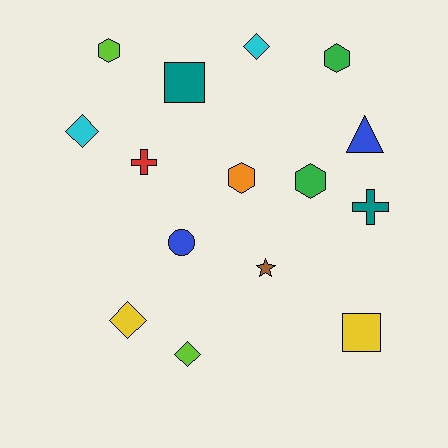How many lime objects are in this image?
There are 2 lime objects.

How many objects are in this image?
There are 15 objects.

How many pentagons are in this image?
There are no pentagons.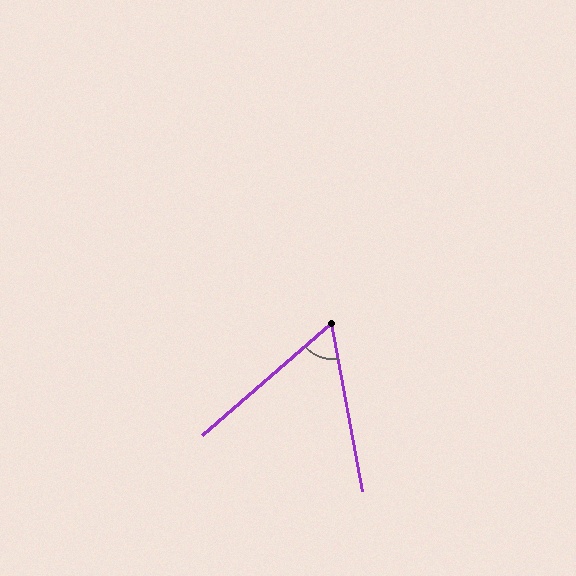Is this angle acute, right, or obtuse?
It is acute.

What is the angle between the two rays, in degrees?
Approximately 60 degrees.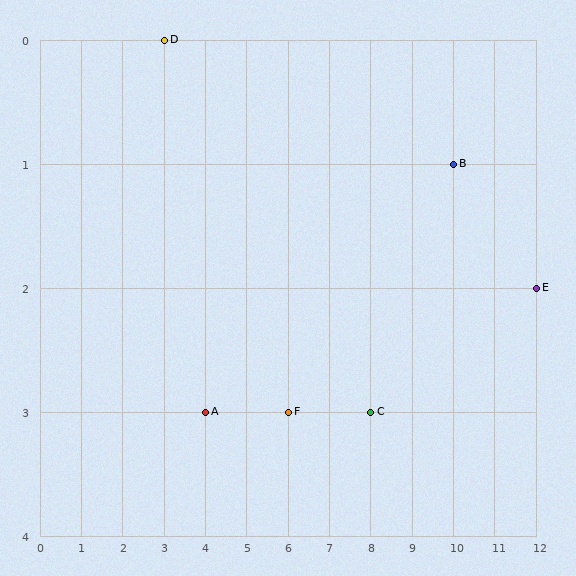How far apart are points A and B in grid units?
Points A and B are 6 columns and 2 rows apart (about 6.3 grid units diagonally).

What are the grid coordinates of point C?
Point C is at grid coordinates (8, 3).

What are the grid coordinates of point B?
Point B is at grid coordinates (10, 1).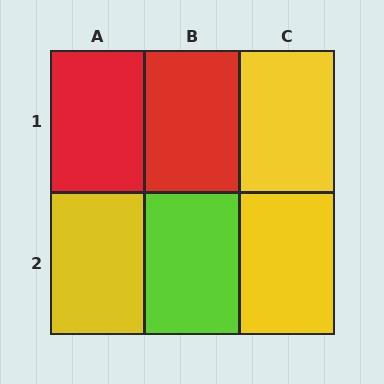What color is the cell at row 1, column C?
Yellow.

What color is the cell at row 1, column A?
Red.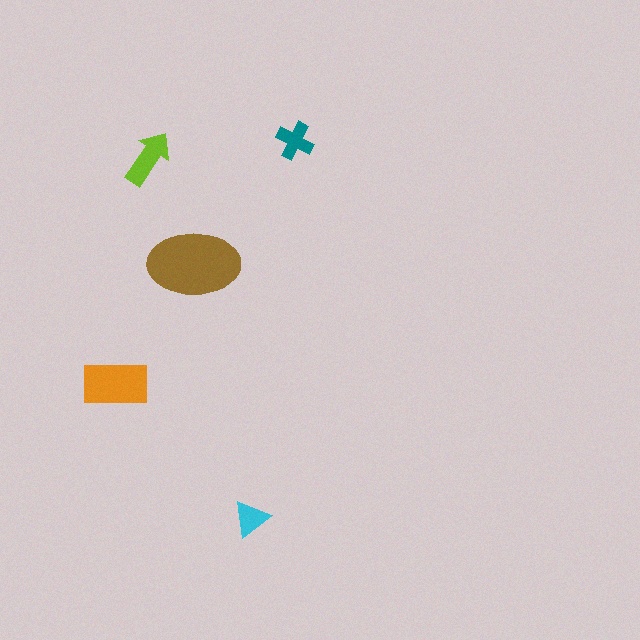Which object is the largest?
The brown ellipse.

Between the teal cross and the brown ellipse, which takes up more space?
The brown ellipse.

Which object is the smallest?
The cyan triangle.